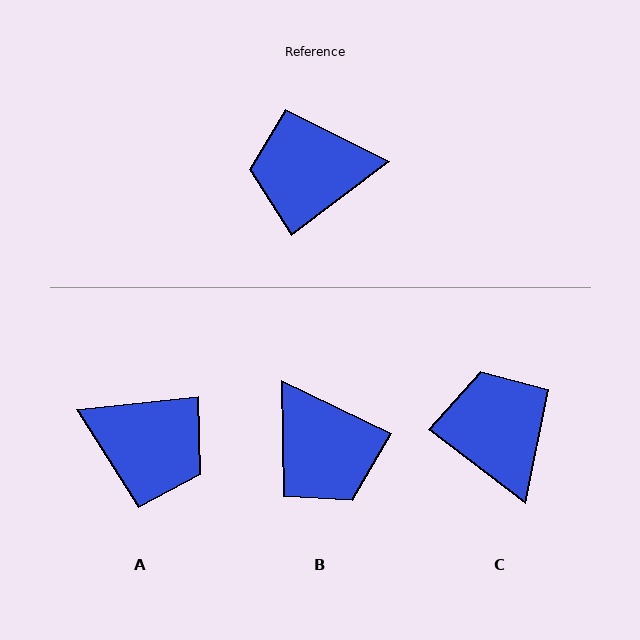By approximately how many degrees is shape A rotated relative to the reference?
Approximately 149 degrees counter-clockwise.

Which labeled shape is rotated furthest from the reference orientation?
A, about 149 degrees away.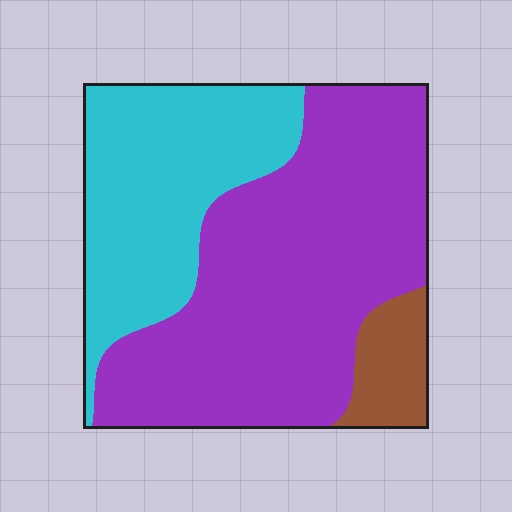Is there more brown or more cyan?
Cyan.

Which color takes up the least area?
Brown, at roughly 10%.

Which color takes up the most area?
Purple, at roughly 60%.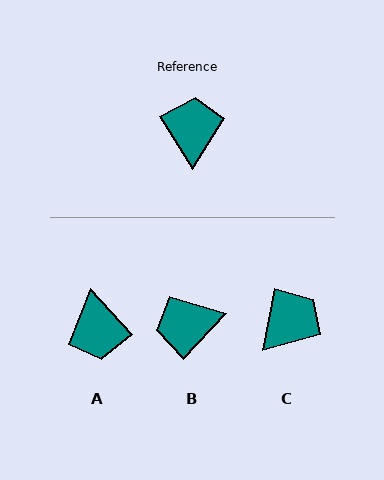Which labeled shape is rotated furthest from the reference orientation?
A, about 169 degrees away.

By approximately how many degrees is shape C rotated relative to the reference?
Approximately 43 degrees clockwise.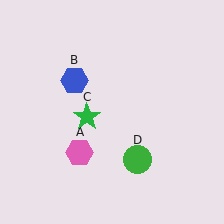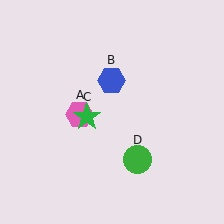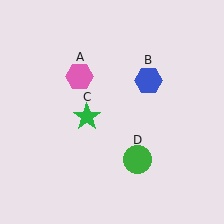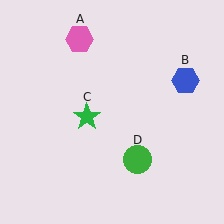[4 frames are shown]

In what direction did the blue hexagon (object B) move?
The blue hexagon (object B) moved right.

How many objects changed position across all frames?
2 objects changed position: pink hexagon (object A), blue hexagon (object B).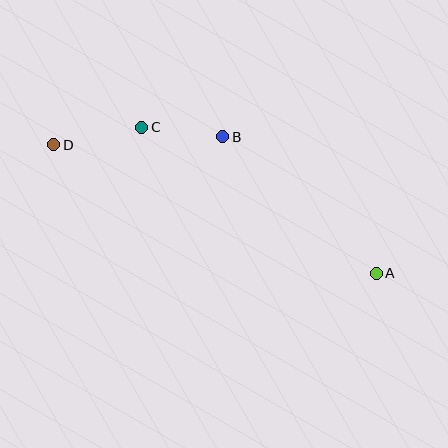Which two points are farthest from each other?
Points A and D are farthest from each other.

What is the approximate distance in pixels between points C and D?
The distance between C and D is approximately 90 pixels.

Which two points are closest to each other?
Points B and C are closest to each other.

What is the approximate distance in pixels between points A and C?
The distance between A and C is approximately 276 pixels.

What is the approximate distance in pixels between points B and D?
The distance between B and D is approximately 169 pixels.